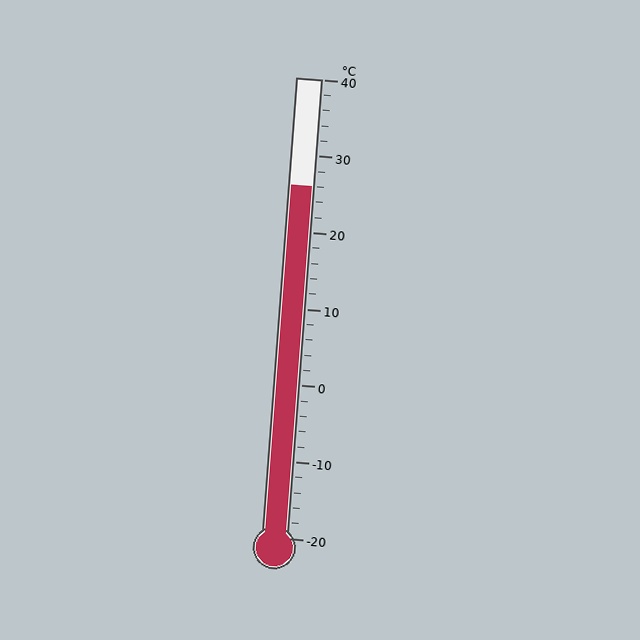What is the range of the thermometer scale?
The thermometer scale ranges from -20°C to 40°C.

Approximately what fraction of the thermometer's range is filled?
The thermometer is filled to approximately 75% of its range.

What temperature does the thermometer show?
The thermometer shows approximately 26°C.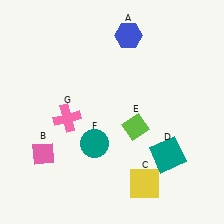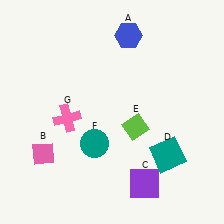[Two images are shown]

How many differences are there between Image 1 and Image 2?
There is 1 difference between the two images.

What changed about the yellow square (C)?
In Image 1, C is yellow. In Image 2, it changed to purple.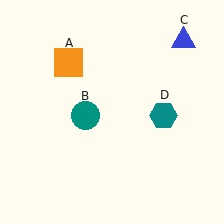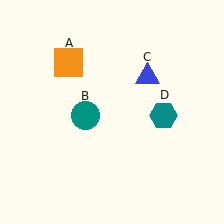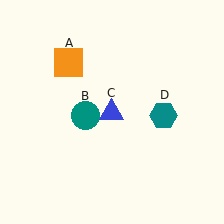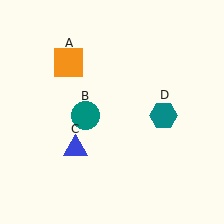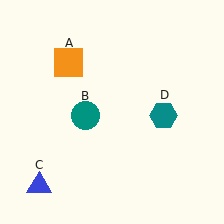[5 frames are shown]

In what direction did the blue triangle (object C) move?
The blue triangle (object C) moved down and to the left.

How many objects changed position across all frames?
1 object changed position: blue triangle (object C).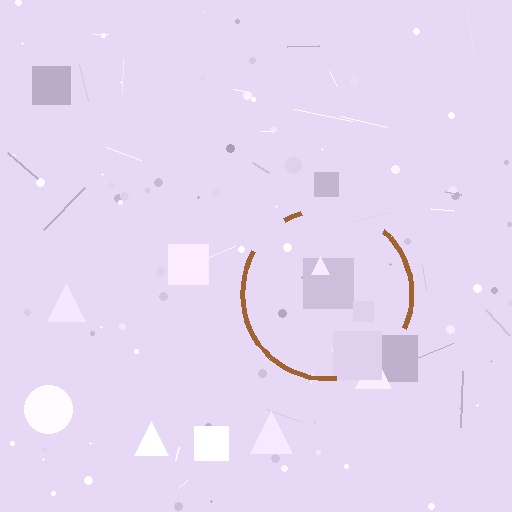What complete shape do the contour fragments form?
The contour fragments form a circle.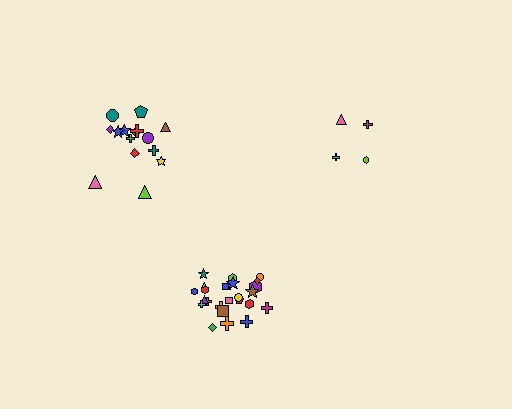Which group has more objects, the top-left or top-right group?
The top-left group.